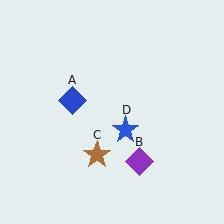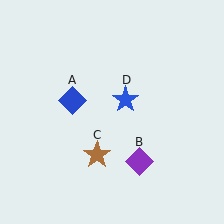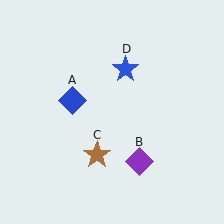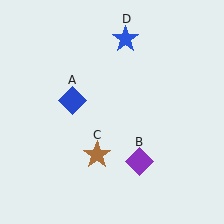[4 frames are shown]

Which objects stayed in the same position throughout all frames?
Blue diamond (object A) and purple diamond (object B) and brown star (object C) remained stationary.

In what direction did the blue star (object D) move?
The blue star (object D) moved up.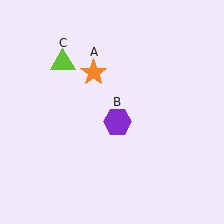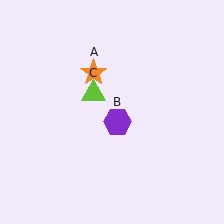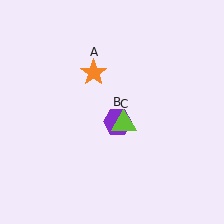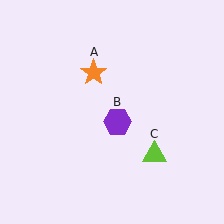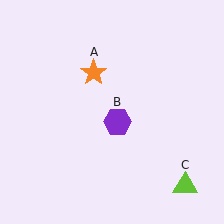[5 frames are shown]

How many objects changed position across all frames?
1 object changed position: lime triangle (object C).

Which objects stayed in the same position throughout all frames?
Orange star (object A) and purple hexagon (object B) remained stationary.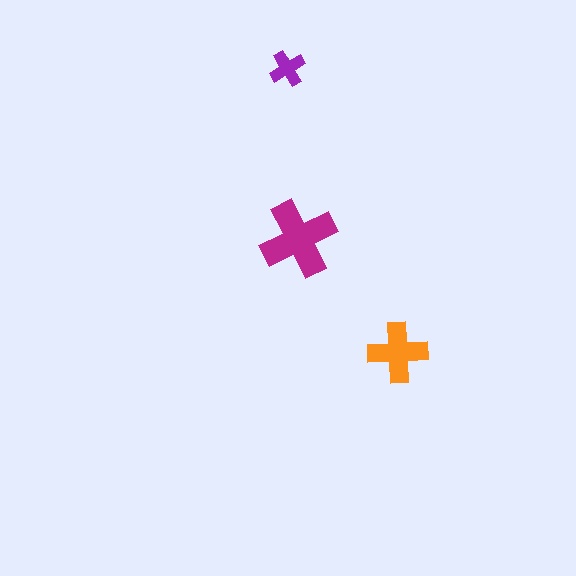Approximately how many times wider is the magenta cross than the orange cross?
About 1.5 times wider.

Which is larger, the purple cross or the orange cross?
The orange one.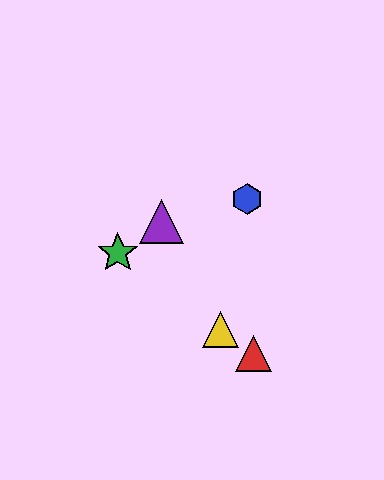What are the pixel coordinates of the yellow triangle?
The yellow triangle is at (221, 330).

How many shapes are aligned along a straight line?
3 shapes (the red triangle, the green star, the yellow triangle) are aligned along a straight line.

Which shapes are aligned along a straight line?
The red triangle, the green star, the yellow triangle are aligned along a straight line.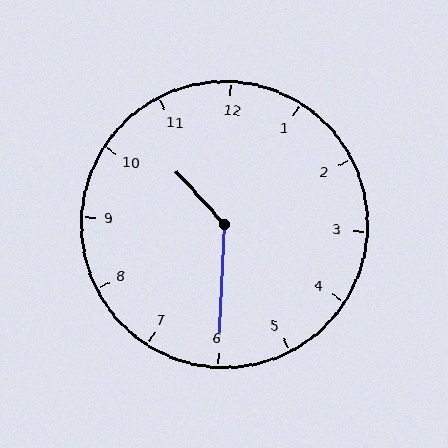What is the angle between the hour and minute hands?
Approximately 135 degrees.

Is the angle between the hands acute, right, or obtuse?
It is obtuse.